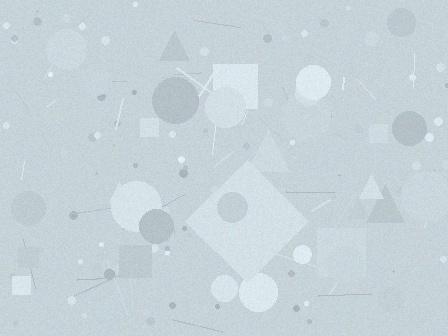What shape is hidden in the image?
A diamond is hidden in the image.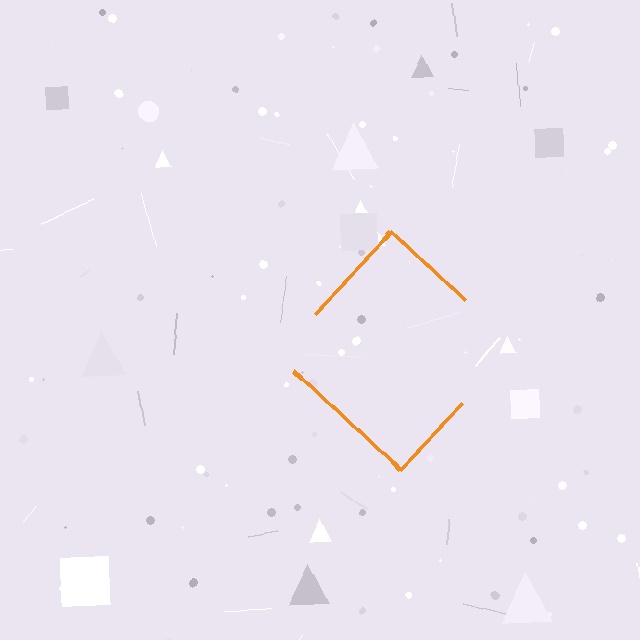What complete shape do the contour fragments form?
The contour fragments form a diamond.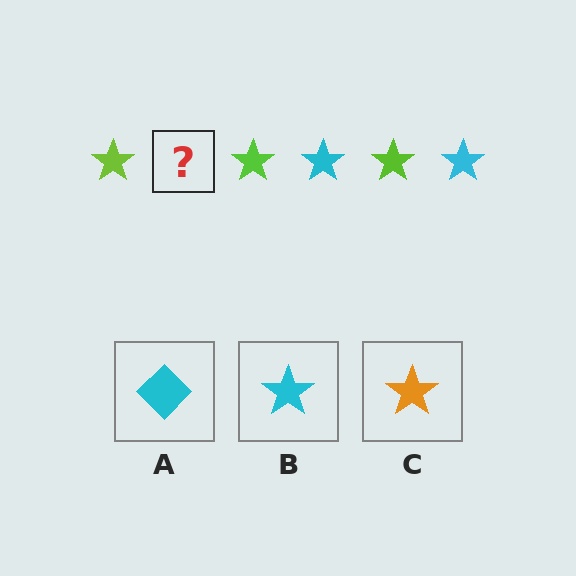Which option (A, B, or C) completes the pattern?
B.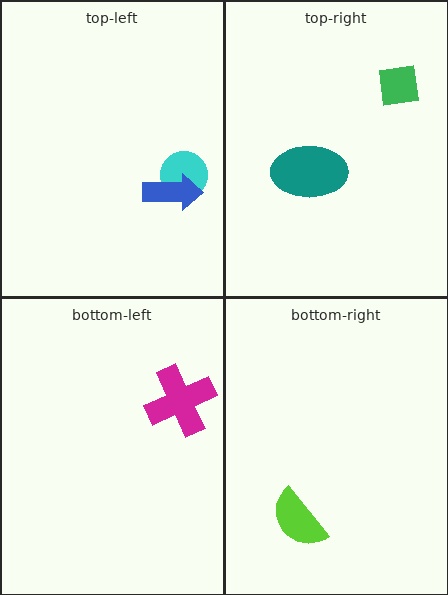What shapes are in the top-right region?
The teal ellipse, the green square.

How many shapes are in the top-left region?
2.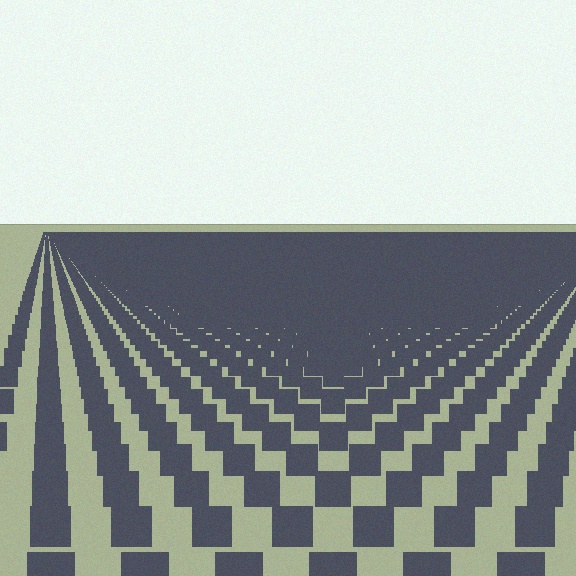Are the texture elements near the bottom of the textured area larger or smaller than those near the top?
Larger. Near the bottom, elements are closer to the viewer and appear at a bigger on-screen size.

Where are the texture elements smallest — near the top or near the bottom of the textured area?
Near the top.